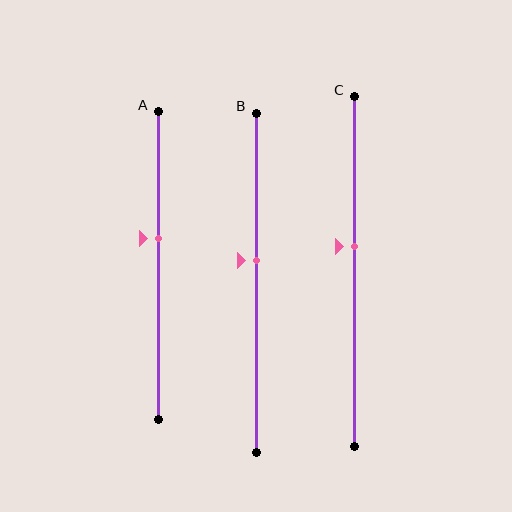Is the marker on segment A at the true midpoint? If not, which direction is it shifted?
No, the marker on segment A is shifted upward by about 9% of the segment length.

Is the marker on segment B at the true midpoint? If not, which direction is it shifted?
No, the marker on segment B is shifted upward by about 7% of the segment length.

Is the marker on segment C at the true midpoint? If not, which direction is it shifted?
No, the marker on segment C is shifted upward by about 7% of the segment length.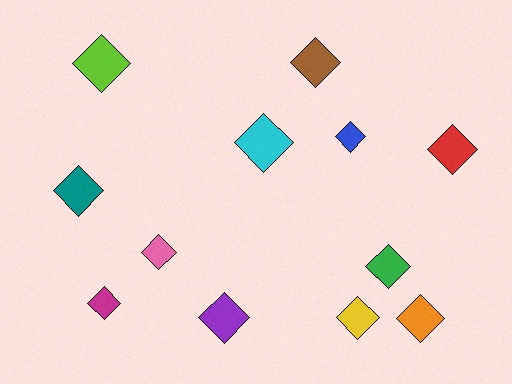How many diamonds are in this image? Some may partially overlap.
There are 12 diamonds.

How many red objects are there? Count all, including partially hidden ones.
There is 1 red object.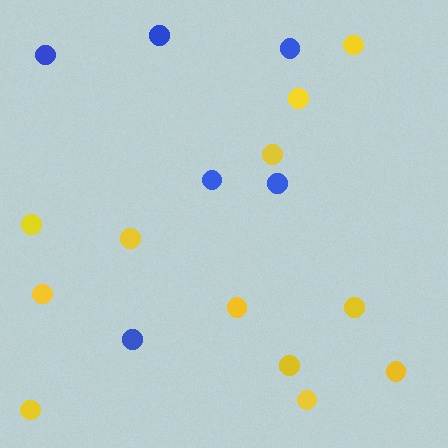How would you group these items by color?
There are 2 groups: one group of yellow circles (12) and one group of blue circles (6).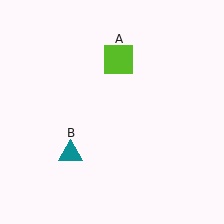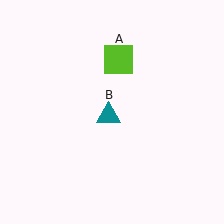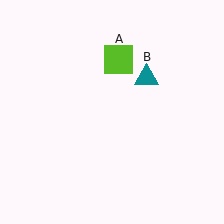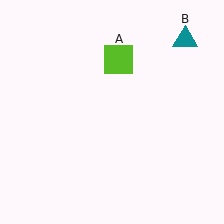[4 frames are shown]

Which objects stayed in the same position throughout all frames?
Lime square (object A) remained stationary.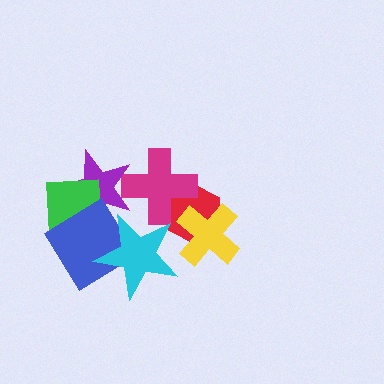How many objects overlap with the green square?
2 objects overlap with the green square.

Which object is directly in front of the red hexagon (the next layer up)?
The yellow cross is directly in front of the red hexagon.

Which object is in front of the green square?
The blue diamond is in front of the green square.